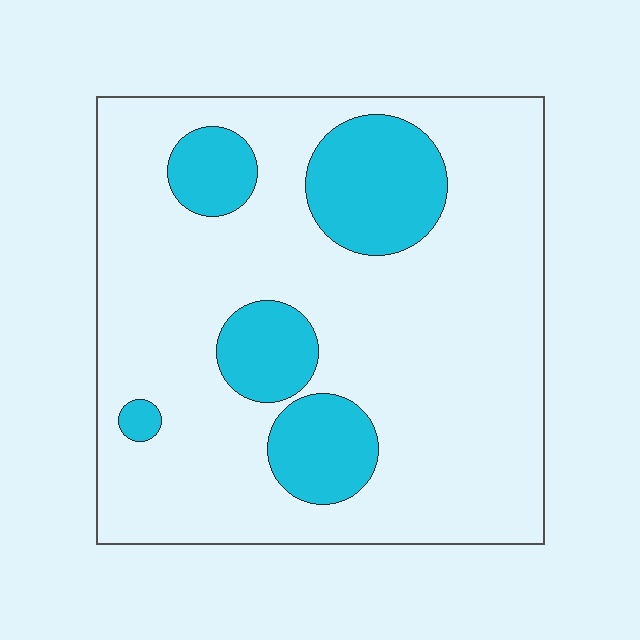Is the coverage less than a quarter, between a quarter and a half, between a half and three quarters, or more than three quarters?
Less than a quarter.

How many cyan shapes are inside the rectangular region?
5.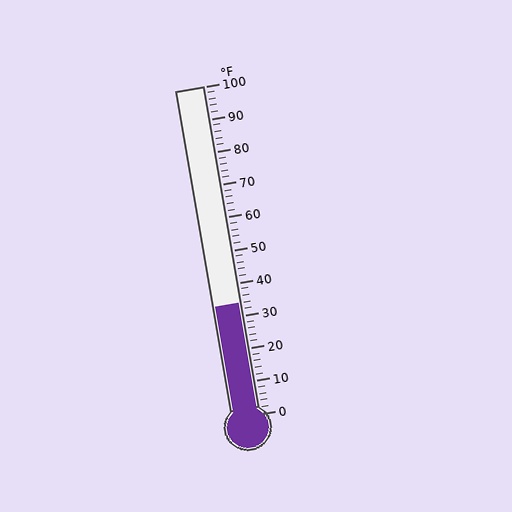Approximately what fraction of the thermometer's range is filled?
The thermometer is filled to approximately 35% of its range.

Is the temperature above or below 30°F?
The temperature is above 30°F.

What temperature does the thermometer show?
The thermometer shows approximately 34°F.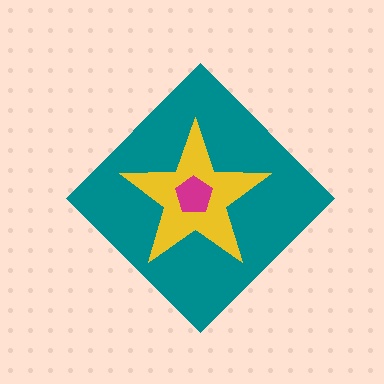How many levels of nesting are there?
3.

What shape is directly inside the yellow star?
The magenta pentagon.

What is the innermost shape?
The magenta pentagon.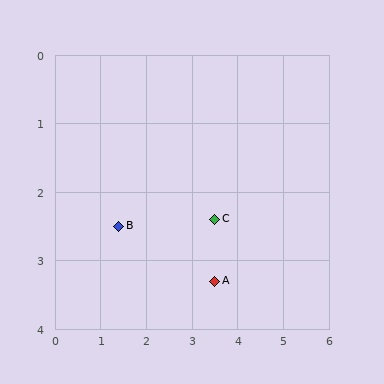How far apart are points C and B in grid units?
Points C and B are about 2.1 grid units apart.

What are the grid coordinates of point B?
Point B is at approximately (1.4, 2.5).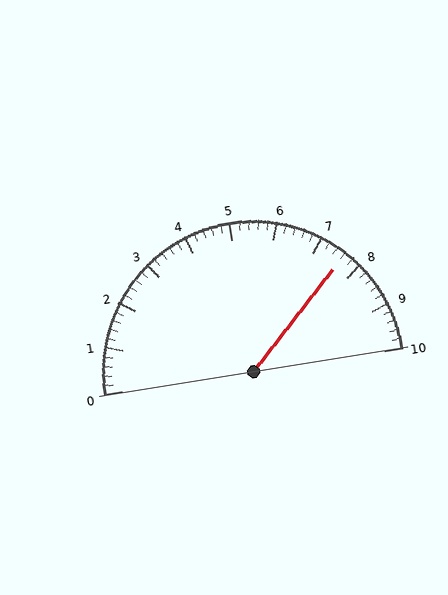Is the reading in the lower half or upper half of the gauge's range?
The reading is in the upper half of the range (0 to 10).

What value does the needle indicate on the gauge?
The needle indicates approximately 7.6.